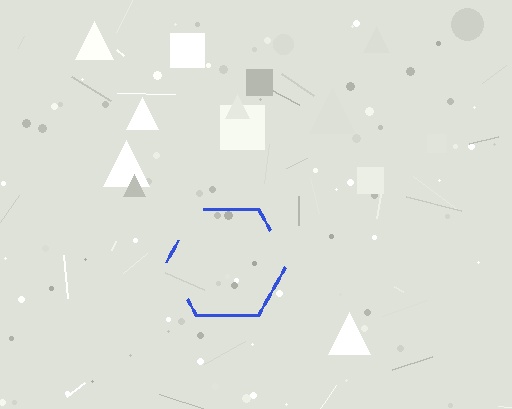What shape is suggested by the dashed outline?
The dashed outline suggests a hexagon.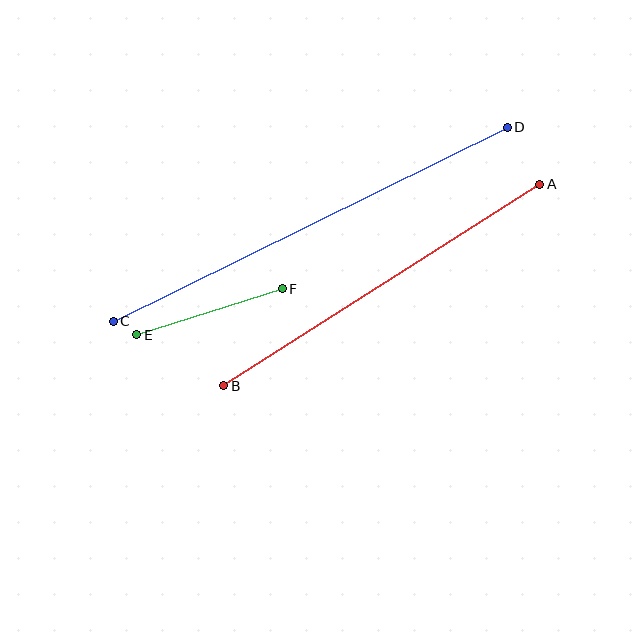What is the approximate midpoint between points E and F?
The midpoint is at approximately (210, 312) pixels.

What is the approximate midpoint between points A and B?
The midpoint is at approximately (382, 285) pixels.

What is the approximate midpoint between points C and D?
The midpoint is at approximately (310, 224) pixels.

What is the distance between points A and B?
The distance is approximately 375 pixels.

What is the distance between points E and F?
The distance is approximately 153 pixels.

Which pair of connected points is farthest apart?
Points C and D are farthest apart.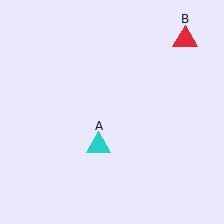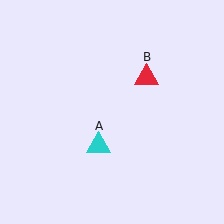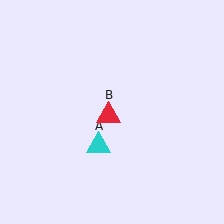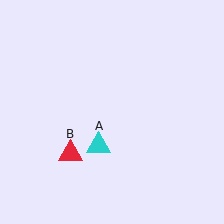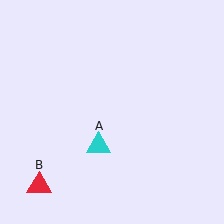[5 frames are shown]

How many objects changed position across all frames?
1 object changed position: red triangle (object B).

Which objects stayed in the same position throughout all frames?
Cyan triangle (object A) remained stationary.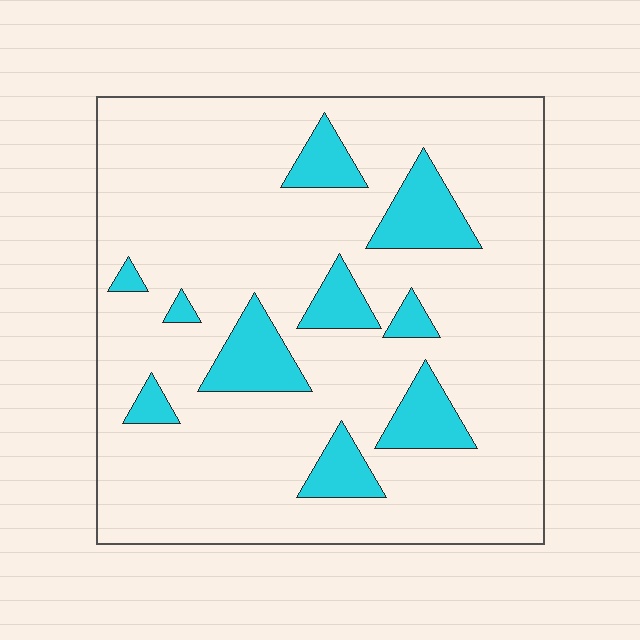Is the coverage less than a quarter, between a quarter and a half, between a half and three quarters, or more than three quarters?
Less than a quarter.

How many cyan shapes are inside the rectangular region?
10.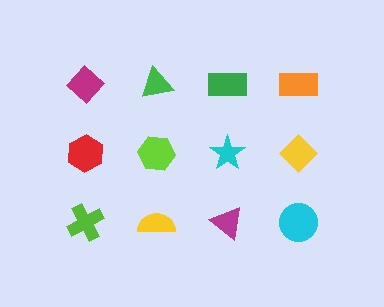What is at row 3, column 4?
A cyan circle.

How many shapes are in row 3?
4 shapes.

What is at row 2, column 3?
A cyan star.